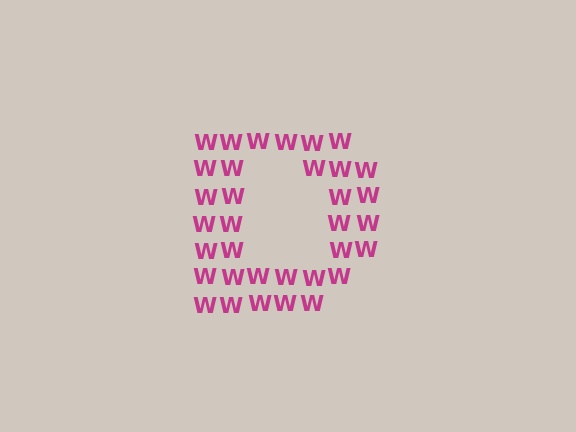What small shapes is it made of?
It is made of small letter W's.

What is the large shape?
The large shape is the letter D.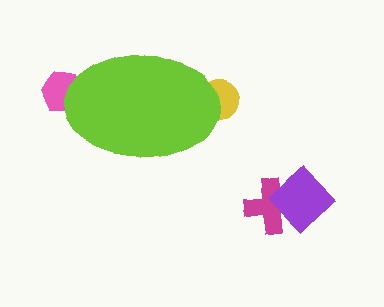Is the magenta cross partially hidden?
No, the magenta cross is fully visible.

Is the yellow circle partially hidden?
Yes, the yellow circle is partially hidden behind the lime ellipse.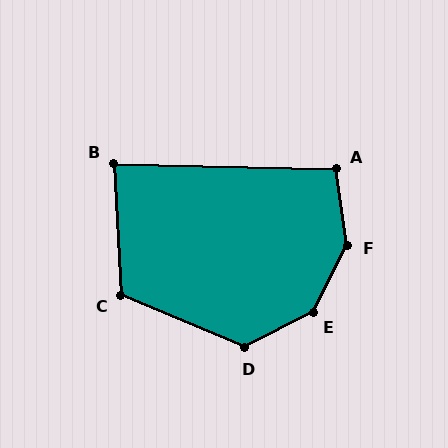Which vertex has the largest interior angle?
E, at approximately 145 degrees.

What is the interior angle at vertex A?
Approximately 99 degrees (obtuse).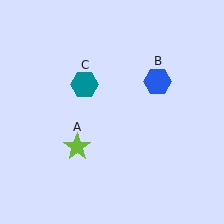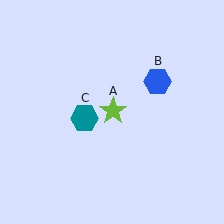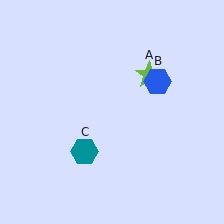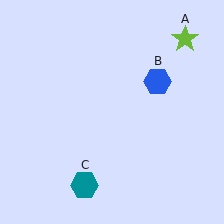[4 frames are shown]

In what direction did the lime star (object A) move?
The lime star (object A) moved up and to the right.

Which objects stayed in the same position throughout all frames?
Blue hexagon (object B) remained stationary.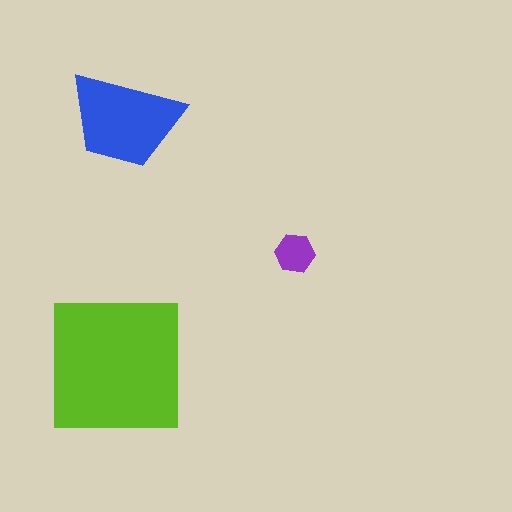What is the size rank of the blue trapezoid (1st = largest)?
2nd.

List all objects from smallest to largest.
The purple hexagon, the blue trapezoid, the lime square.